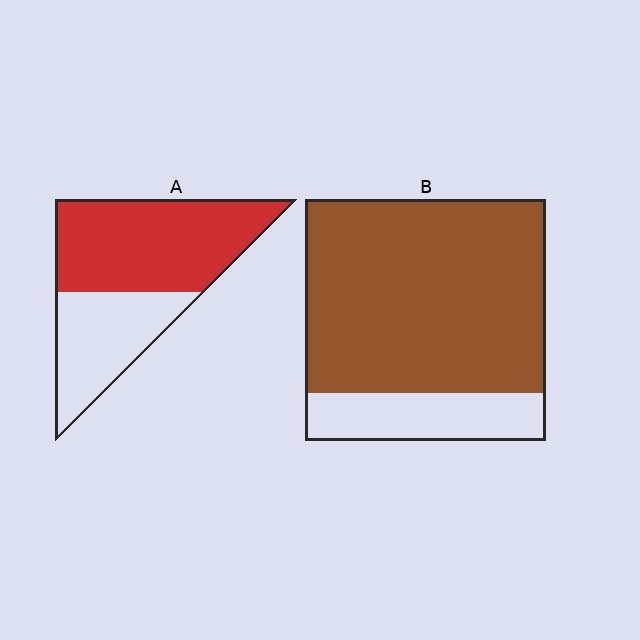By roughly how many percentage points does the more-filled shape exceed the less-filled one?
By roughly 20 percentage points (B over A).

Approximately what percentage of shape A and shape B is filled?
A is approximately 60% and B is approximately 80%.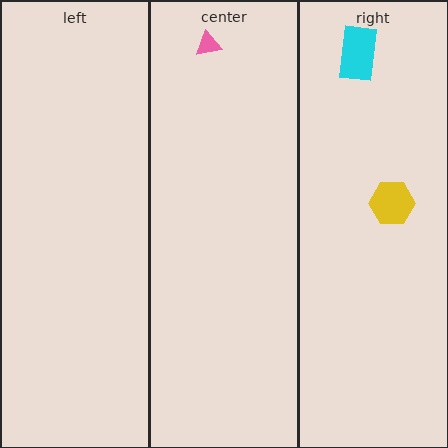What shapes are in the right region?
The cyan rectangle, the yellow hexagon.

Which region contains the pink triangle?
The center region.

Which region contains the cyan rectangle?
The right region.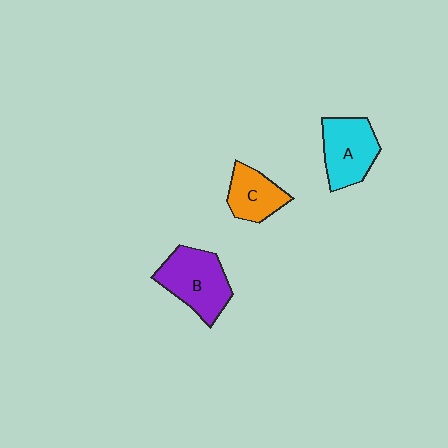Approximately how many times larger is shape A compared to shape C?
Approximately 1.3 times.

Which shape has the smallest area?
Shape C (orange).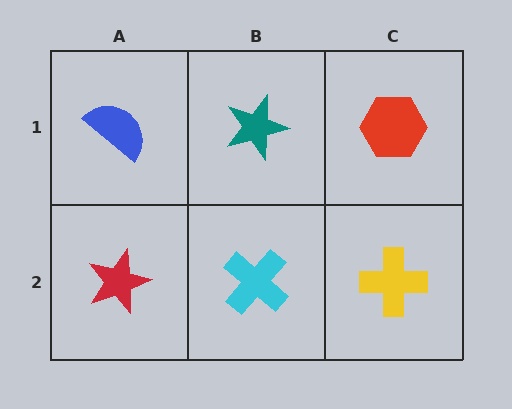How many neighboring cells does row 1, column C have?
2.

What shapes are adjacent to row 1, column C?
A yellow cross (row 2, column C), a teal star (row 1, column B).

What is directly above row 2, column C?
A red hexagon.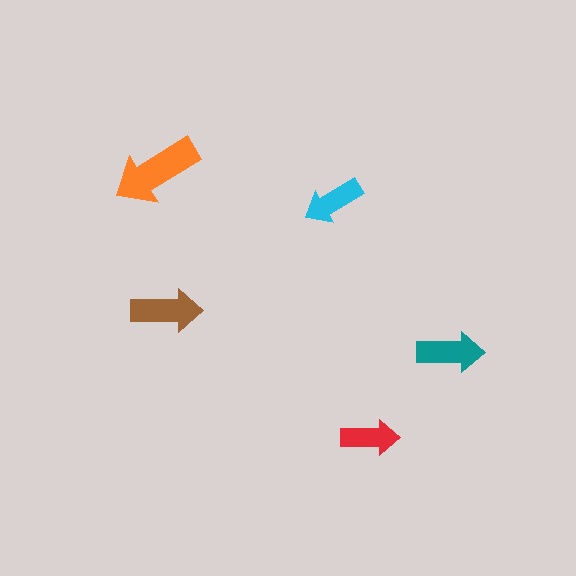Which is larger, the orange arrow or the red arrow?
The orange one.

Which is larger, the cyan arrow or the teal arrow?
The teal one.